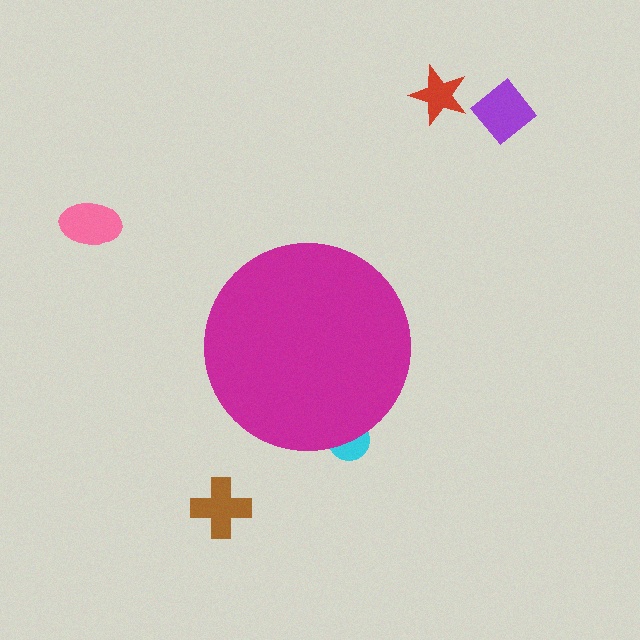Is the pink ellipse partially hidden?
No, the pink ellipse is fully visible.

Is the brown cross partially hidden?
No, the brown cross is fully visible.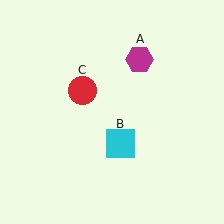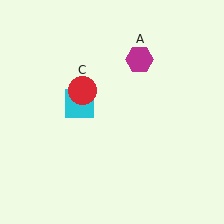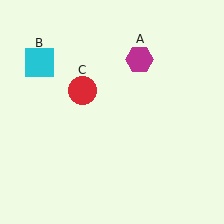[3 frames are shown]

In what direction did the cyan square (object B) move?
The cyan square (object B) moved up and to the left.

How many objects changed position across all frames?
1 object changed position: cyan square (object B).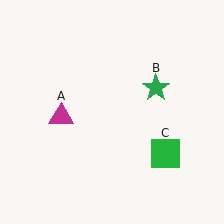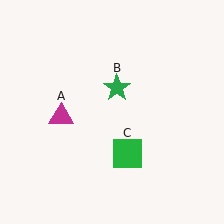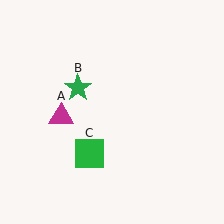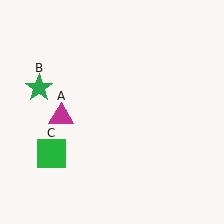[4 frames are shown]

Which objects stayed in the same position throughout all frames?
Magenta triangle (object A) remained stationary.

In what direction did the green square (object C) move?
The green square (object C) moved left.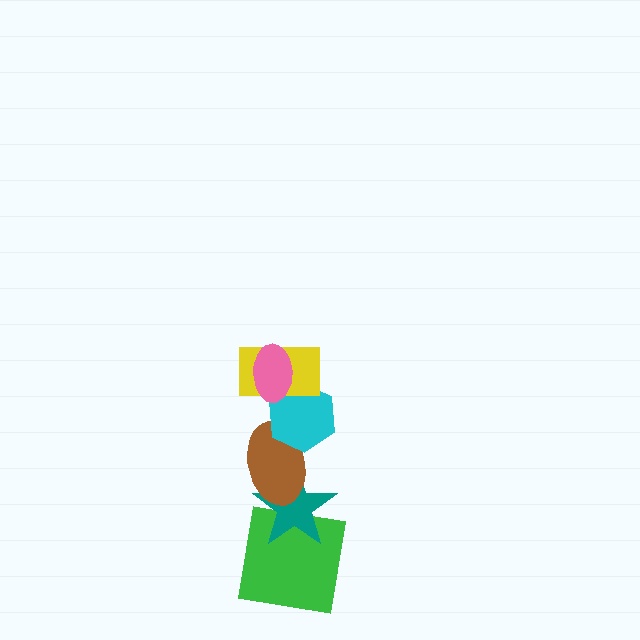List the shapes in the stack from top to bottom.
From top to bottom: the pink ellipse, the yellow rectangle, the cyan hexagon, the brown ellipse, the teal star, the green square.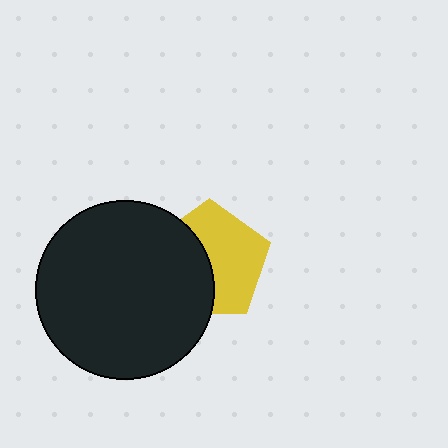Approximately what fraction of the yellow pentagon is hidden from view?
Roughly 45% of the yellow pentagon is hidden behind the black circle.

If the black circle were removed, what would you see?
You would see the complete yellow pentagon.